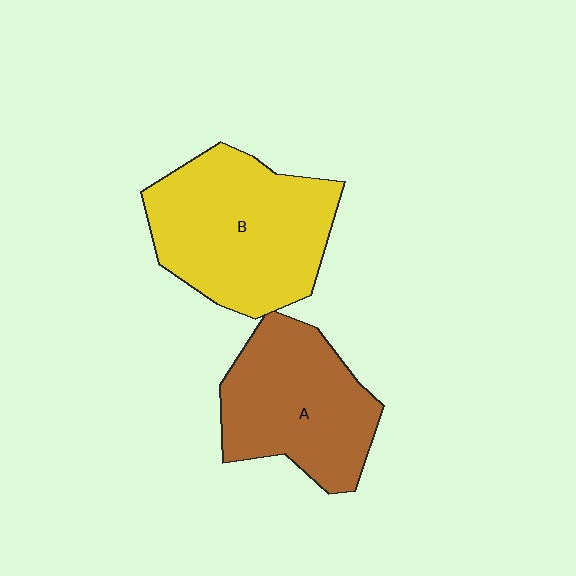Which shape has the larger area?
Shape B (yellow).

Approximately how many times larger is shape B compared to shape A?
Approximately 1.2 times.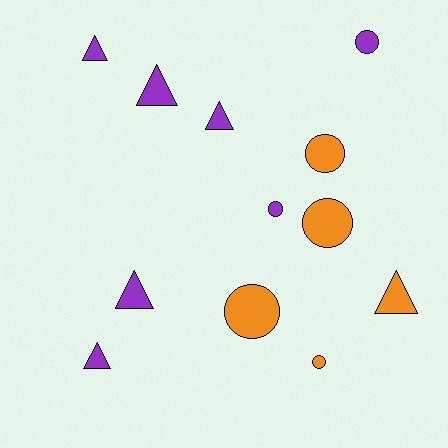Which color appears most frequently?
Purple, with 7 objects.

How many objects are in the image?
There are 12 objects.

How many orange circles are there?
There are 4 orange circles.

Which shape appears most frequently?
Triangle, with 6 objects.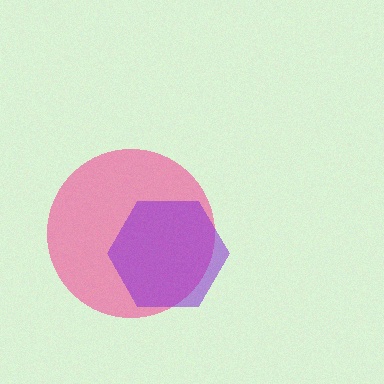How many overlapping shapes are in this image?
There are 2 overlapping shapes in the image.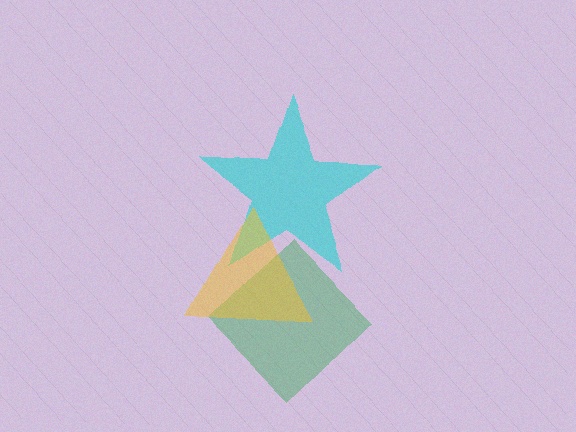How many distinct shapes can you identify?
There are 3 distinct shapes: a cyan star, a green diamond, a yellow triangle.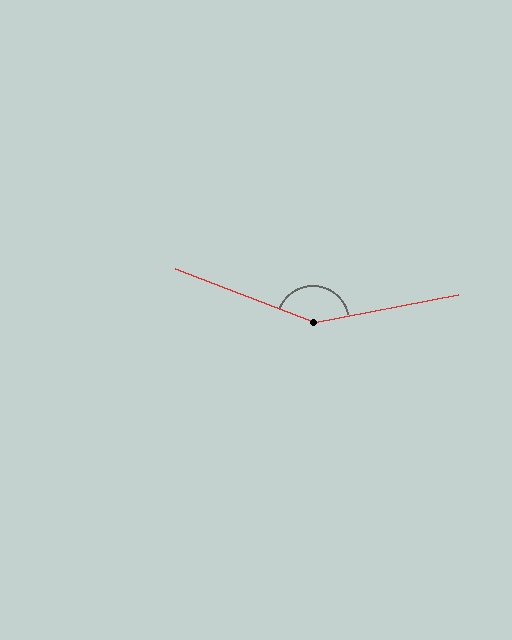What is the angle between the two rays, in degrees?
Approximately 148 degrees.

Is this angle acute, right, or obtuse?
It is obtuse.